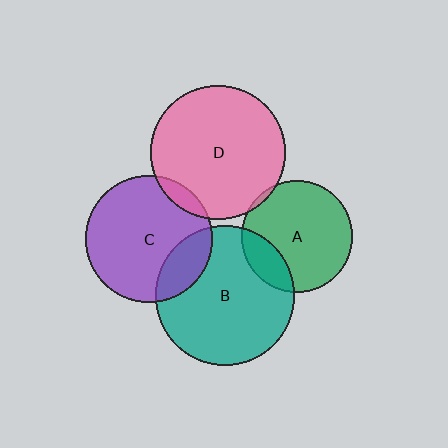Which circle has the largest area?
Circle B (teal).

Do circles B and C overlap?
Yes.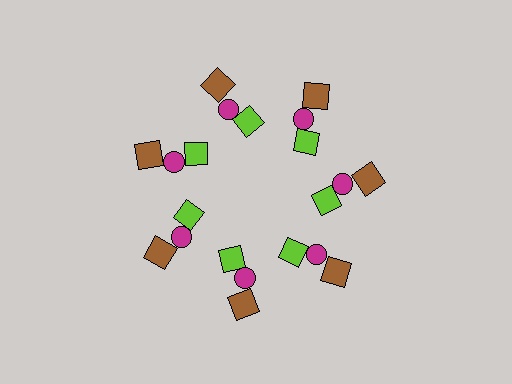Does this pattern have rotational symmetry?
Yes, this pattern has 7-fold rotational symmetry. It looks the same after rotating 51 degrees around the center.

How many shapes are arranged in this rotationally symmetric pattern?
There are 21 shapes, arranged in 7 groups of 3.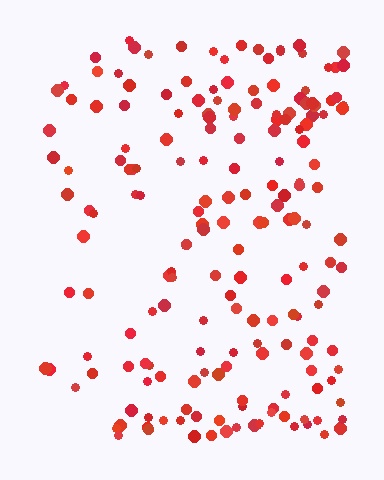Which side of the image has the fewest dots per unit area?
The left.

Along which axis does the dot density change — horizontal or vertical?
Horizontal.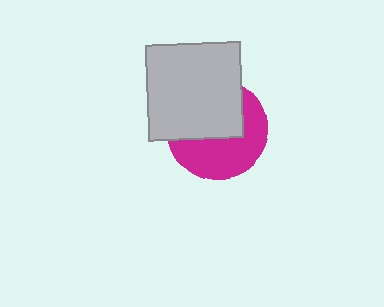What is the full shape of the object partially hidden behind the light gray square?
The partially hidden object is a magenta circle.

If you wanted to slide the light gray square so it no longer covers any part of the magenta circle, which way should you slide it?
Slide it up — that is the most direct way to separate the two shapes.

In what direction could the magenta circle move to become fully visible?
The magenta circle could move down. That would shift it out from behind the light gray square entirely.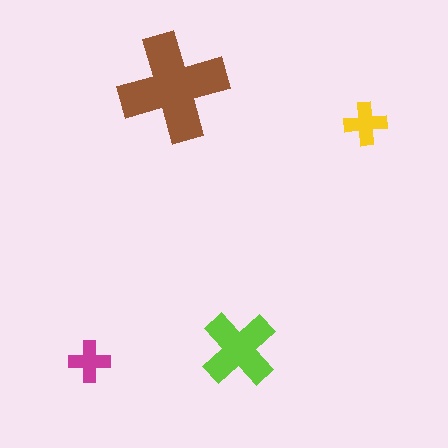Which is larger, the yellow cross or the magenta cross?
The yellow one.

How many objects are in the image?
There are 4 objects in the image.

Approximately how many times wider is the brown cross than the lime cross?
About 1.5 times wider.